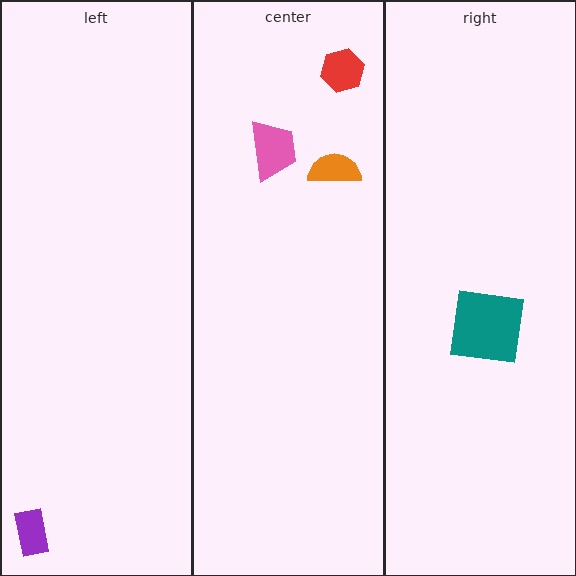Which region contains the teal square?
The right region.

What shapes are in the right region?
The teal square.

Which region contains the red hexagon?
The center region.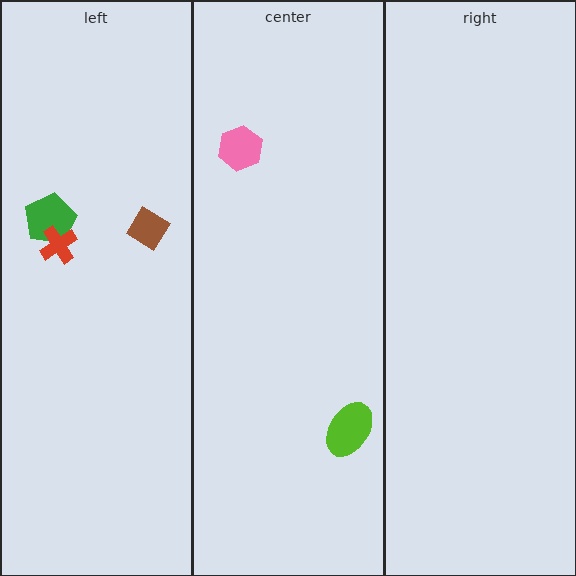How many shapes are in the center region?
2.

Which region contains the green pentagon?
The left region.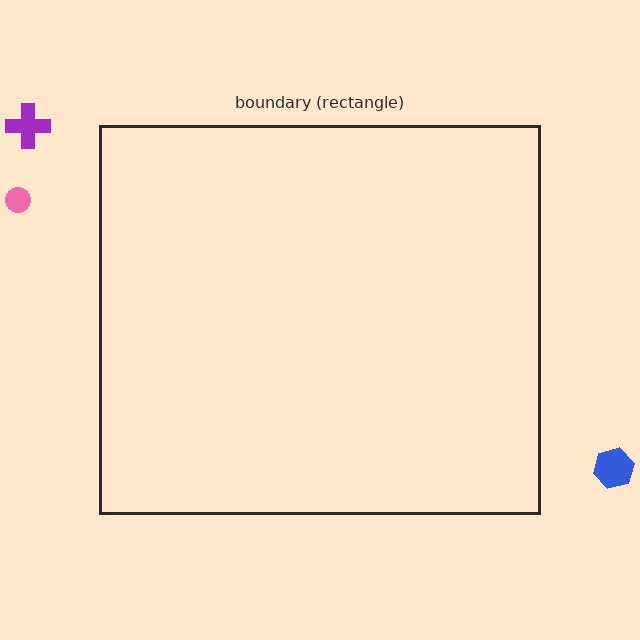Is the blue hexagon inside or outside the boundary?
Outside.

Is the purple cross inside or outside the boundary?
Outside.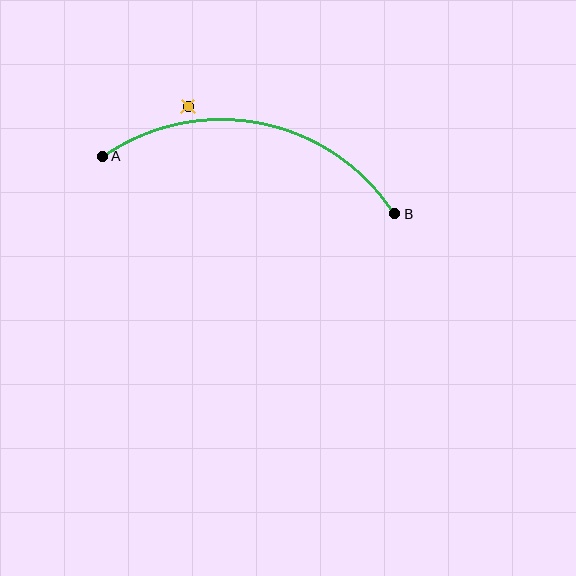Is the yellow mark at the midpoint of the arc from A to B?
No — the yellow mark does not lie on the arc at all. It sits slightly outside the curve.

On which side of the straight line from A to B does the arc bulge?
The arc bulges above the straight line connecting A and B.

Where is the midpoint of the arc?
The arc midpoint is the point on the curve farthest from the straight line joining A and B. It sits above that line.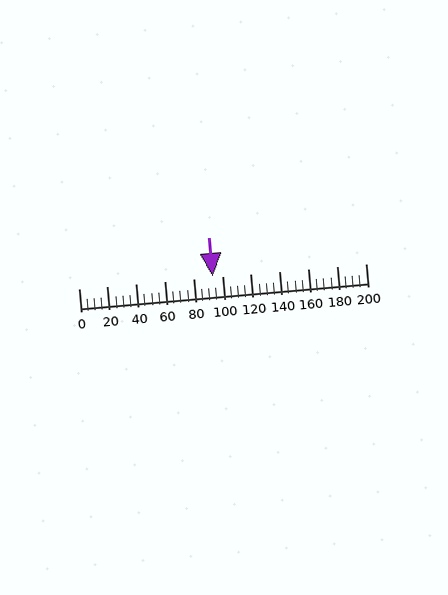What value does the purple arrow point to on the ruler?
The purple arrow points to approximately 94.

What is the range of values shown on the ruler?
The ruler shows values from 0 to 200.